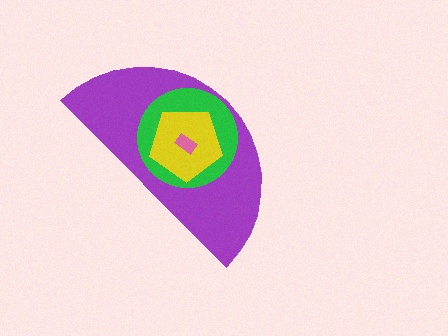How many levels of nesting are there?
4.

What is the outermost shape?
The purple semicircle.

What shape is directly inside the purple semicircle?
The green circle.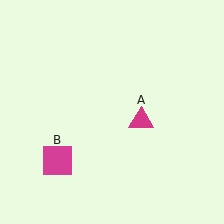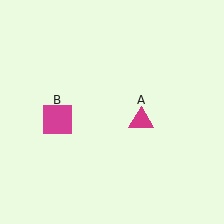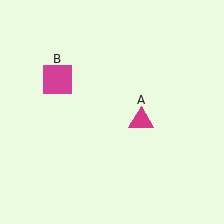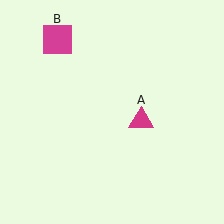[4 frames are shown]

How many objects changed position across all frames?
1 object changed position: magenta square (object B).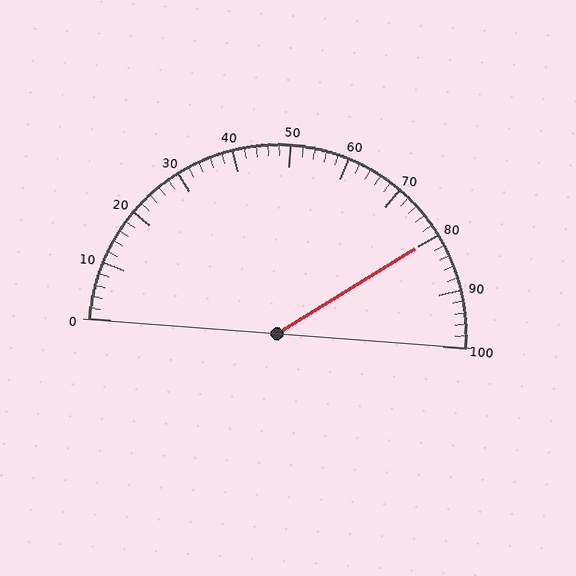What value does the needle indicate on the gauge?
The needle indicates approximately 80.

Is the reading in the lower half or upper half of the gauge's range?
The reading is in the upper half of the range (0 to 100).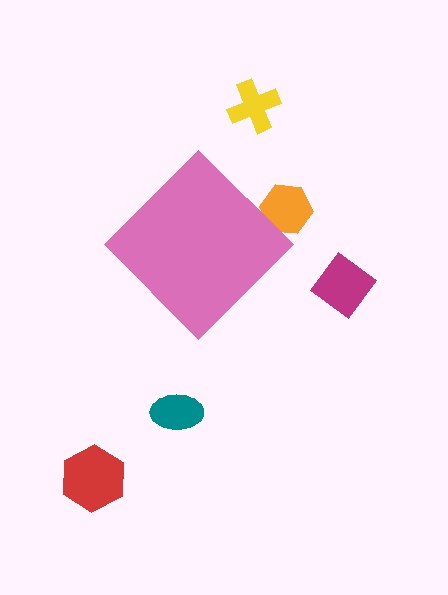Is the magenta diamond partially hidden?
No, the magenta diamond is fully visible.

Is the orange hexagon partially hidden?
Yes, the orange hexagon is partially hidden behind the pink diamond.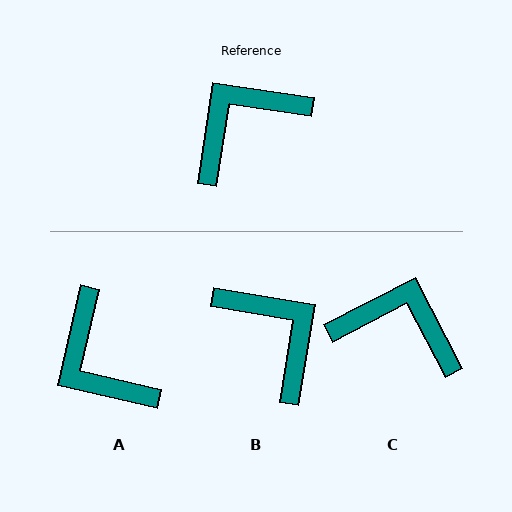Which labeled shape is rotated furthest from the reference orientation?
B, about 91 degrees away.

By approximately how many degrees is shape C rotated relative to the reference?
Approximately 54 degrees clockwise.